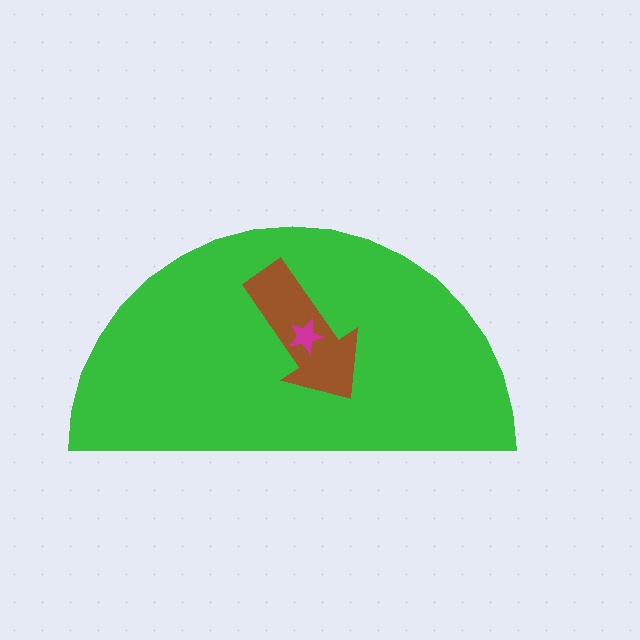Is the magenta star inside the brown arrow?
Yes.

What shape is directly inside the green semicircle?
The brown arrow.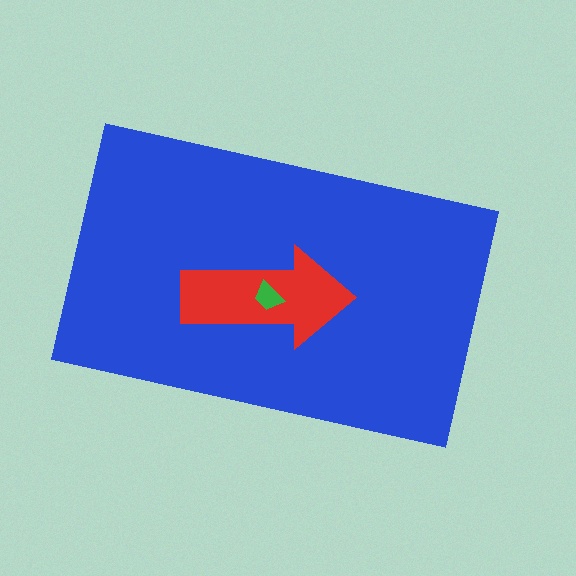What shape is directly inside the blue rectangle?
The red arrow.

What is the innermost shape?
The green trapezoid.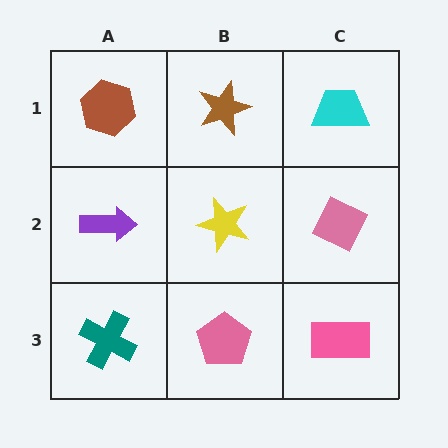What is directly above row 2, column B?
A brown star.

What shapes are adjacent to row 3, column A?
A purple arrow (row 2, column A), a pink pentagon (row 3, column B).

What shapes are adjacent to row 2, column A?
A brown hexagon (row 1, column A), a teal cross (row 3, column A), a yellow star (row 2, column B).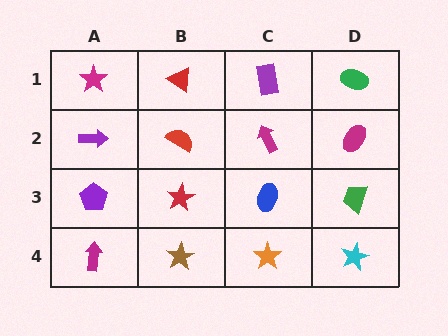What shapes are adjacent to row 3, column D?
A magenta ellipse (row 2, column D), a cyan star (row 4, column D), a blue ellipse (row 3, column C).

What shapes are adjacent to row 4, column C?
A blue ellipse (row 3, column C), a brown star (row 4, column B), a cyan star (row 4, column D).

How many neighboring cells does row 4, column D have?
2.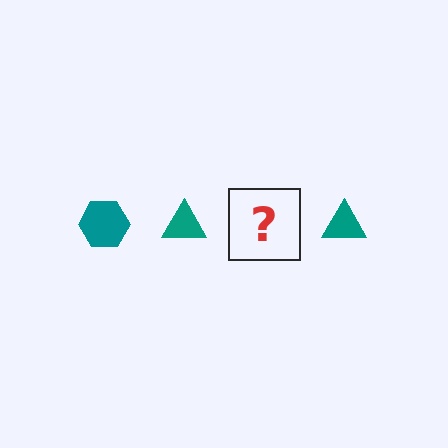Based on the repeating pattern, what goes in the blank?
The blank should be a teal hexagon.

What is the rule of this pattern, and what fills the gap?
The rule is that the pattern cycles through hexagon, triangle shapes in teal. The gap should be filled with a teal hexagon.